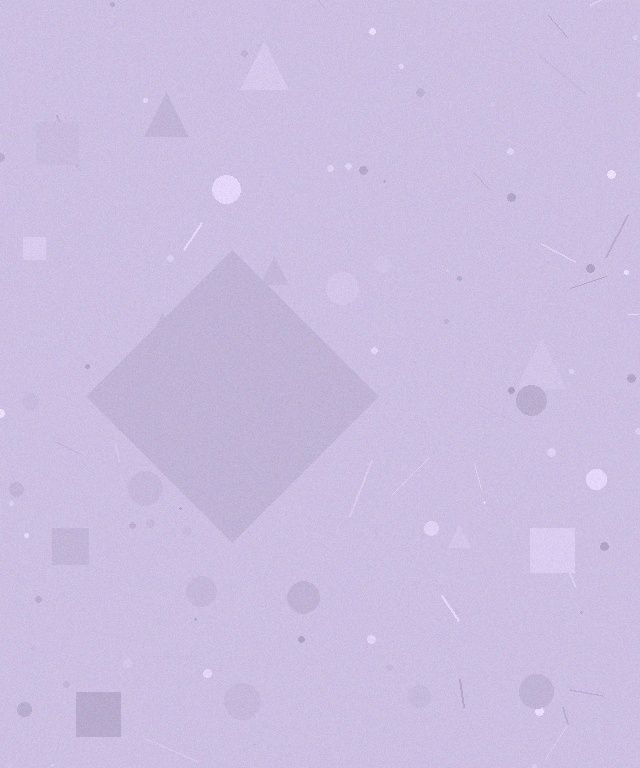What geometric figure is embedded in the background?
A diamond is embedded in the background.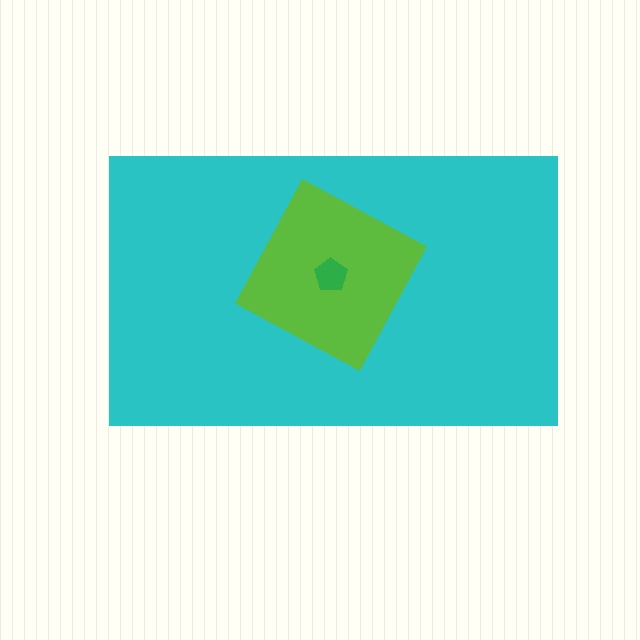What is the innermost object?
The green pentagon.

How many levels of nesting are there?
3.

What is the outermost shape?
The cyan rectangle.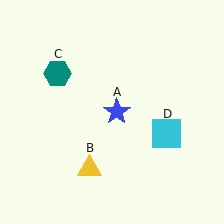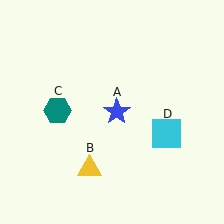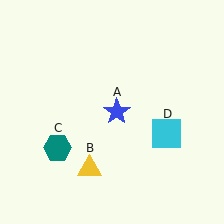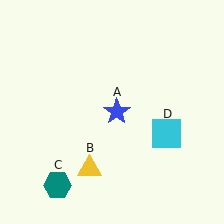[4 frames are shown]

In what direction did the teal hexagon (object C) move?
The teal hexagon (object C) moved down.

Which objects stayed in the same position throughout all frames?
Blue star (object A) and yellow triangle (object B) and cyan square (object D) remained stationary.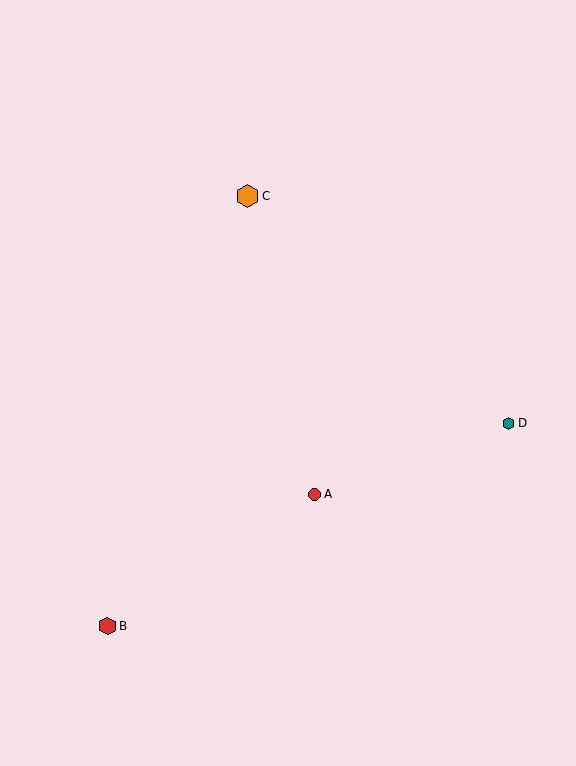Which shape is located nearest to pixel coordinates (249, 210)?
The orange hexagon (labeled C) at (248, 196) is nearest to that location.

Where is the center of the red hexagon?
The center of the red hexagon is at (107, 626).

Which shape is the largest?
The orange hexagon (labeled C) is the largest.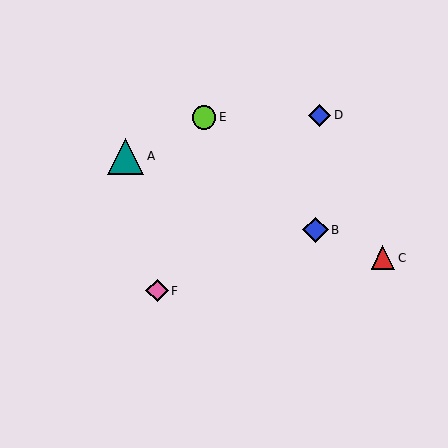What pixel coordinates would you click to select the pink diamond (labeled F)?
Click at (157, 291) to select the pink diamond F.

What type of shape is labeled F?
Shape F is a pink diamond.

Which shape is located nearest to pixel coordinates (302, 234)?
The blue diamond (labeled B) at (315, 230) is nearest to that location.